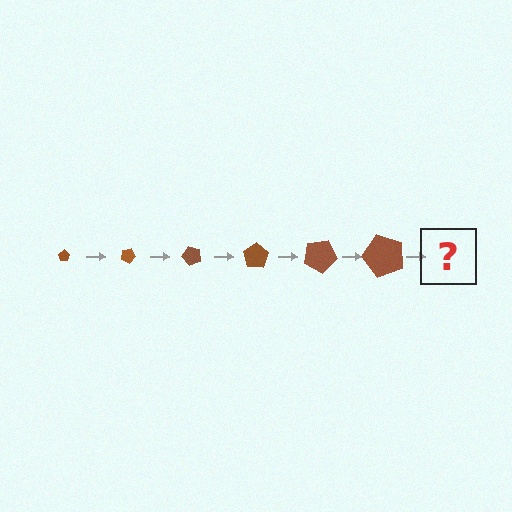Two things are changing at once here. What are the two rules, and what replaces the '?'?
The two rules are that the pentagon grows larger each step and it rotates 25 degrees each step. The '?' should be a pentagon, larger than the previous one and rotated 150 degrees from the start.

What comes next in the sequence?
The next element should be a pentagon, larger than the previous one and rotated 150 degrees from the start.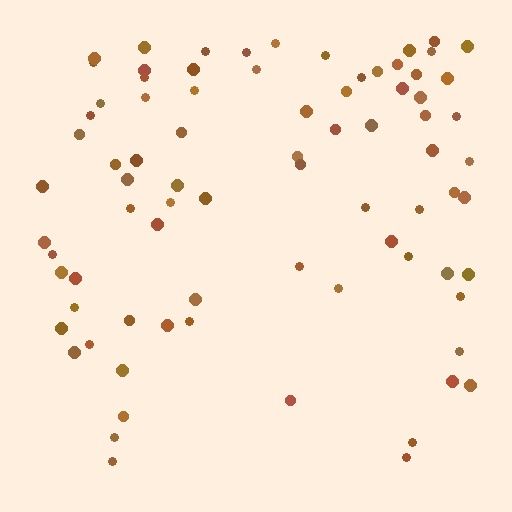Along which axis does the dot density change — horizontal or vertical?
Vertical.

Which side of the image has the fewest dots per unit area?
The bottom.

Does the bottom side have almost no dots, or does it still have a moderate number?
Still a moderate number, just noticeably fewer than the top.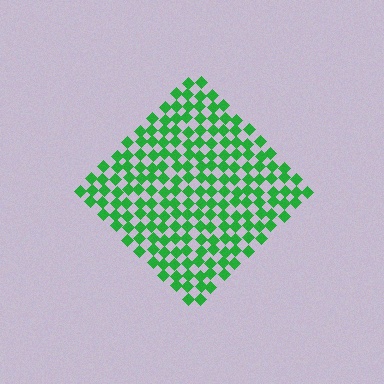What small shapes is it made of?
It is made of small diamonds.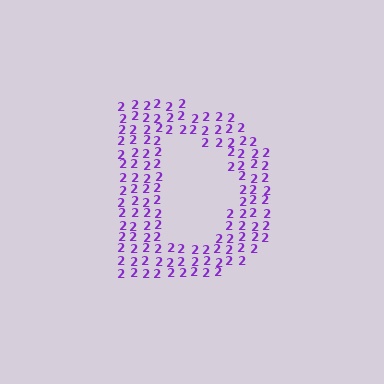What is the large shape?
The large shape is the letter D.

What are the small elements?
The small elements are digit 2's.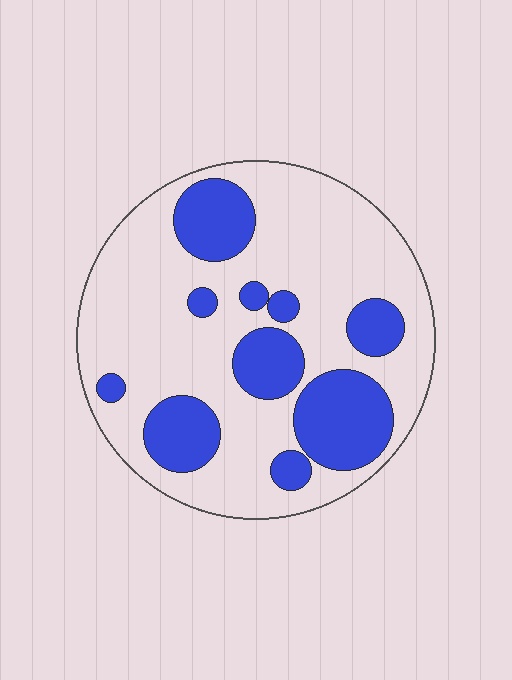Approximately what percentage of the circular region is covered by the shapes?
Approximately 30%.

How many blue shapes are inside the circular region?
10.